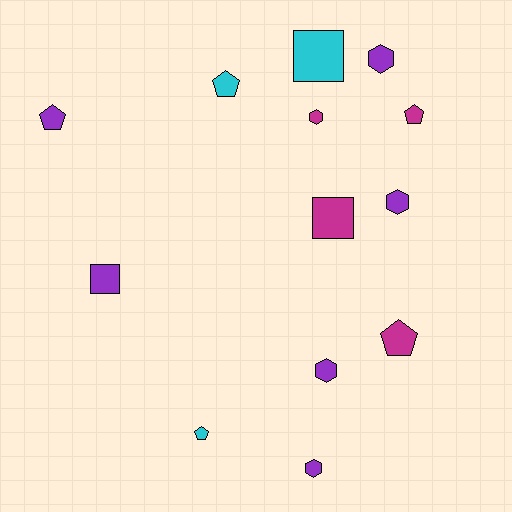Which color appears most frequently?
Purple, with 6 objects.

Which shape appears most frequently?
Pentagon, with 5 objects.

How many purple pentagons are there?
There is 1 purple pentagon.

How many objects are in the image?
There are 13 objects.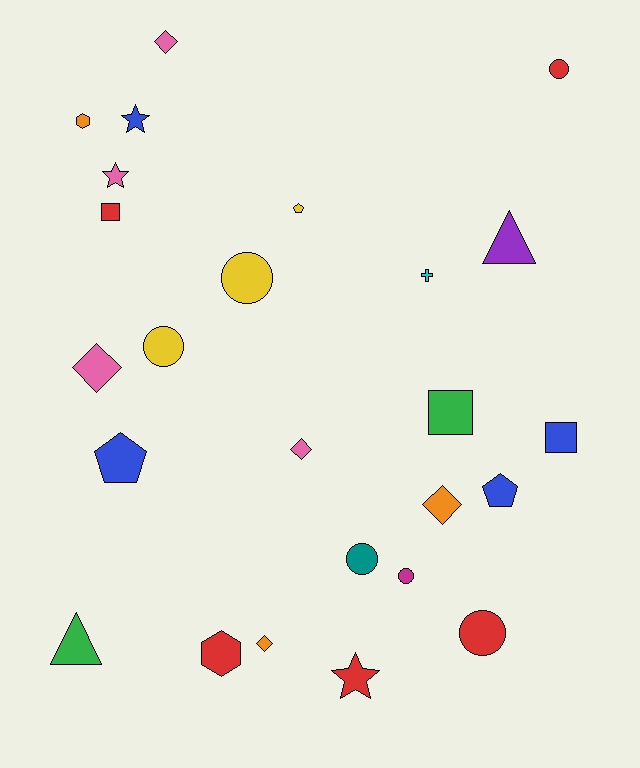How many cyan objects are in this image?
There is 1 cyan object.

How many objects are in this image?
There are 25 objects.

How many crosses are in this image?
There is 1 cross.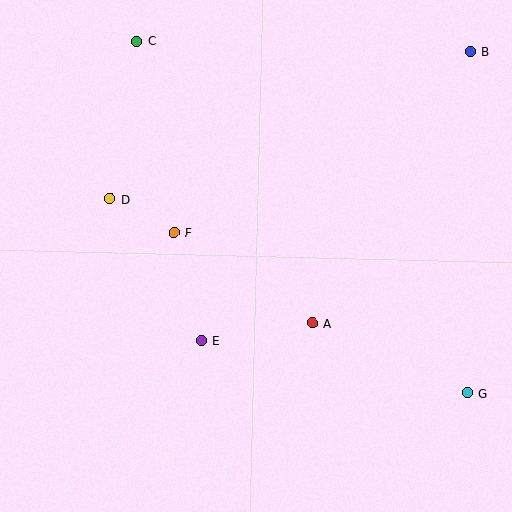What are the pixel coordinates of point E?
Point E is at (201, 340).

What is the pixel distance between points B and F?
The distance between B and F is 348 pixels.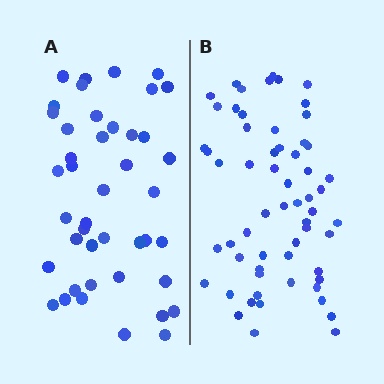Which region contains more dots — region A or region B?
Region B (the right region) has more dots.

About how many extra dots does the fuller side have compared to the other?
Region B has approximately 15 more dots than region A.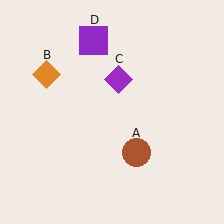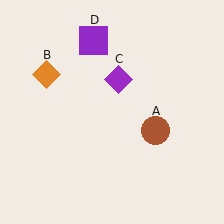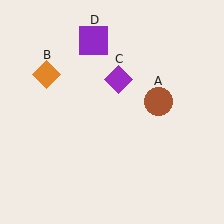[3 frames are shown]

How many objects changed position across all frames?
1 object changed position: brown circle (object A).